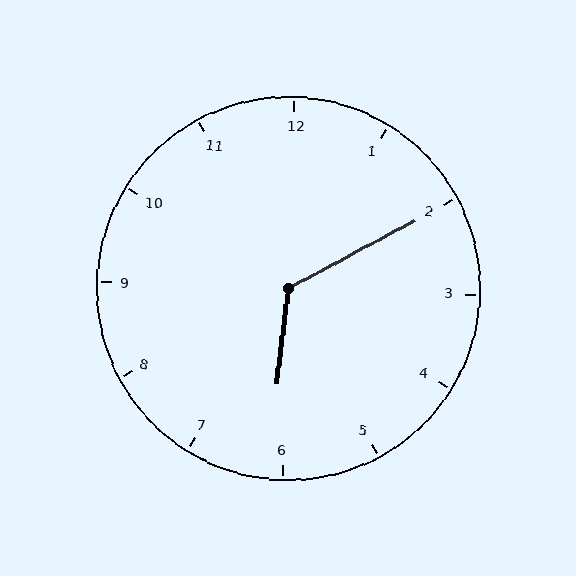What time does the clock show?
6:10.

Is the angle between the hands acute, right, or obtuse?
It is obtuse.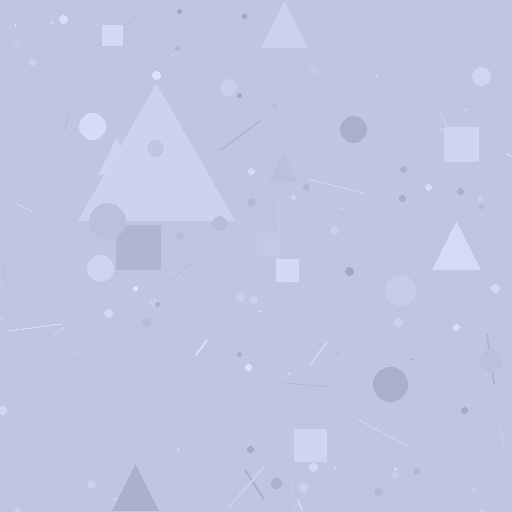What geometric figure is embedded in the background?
A triangle is embedded in the background.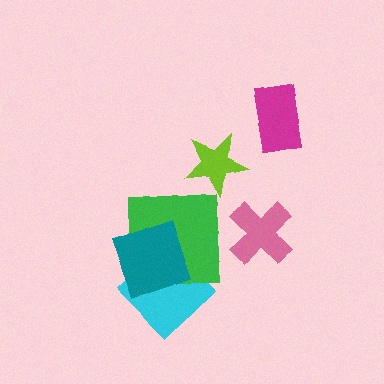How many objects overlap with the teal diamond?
2 objects overlap with the teal diamond.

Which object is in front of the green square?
The teal diamond is in front of the green square.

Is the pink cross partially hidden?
No, no other shape covers it.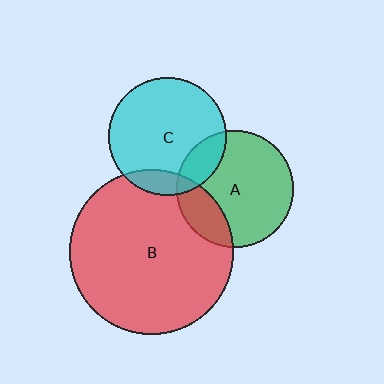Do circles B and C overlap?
Yes.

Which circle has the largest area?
Circle B (red).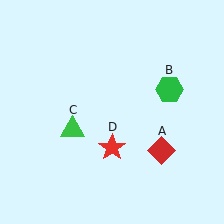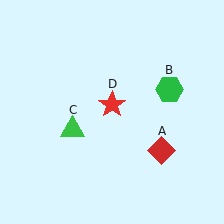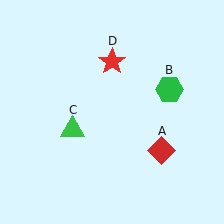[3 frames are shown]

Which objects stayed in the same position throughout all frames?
Red diamond (object A) and green hexagon (object B) and green triangle (object C) remained stationary.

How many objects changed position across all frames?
1 object changed position: red star (object D).